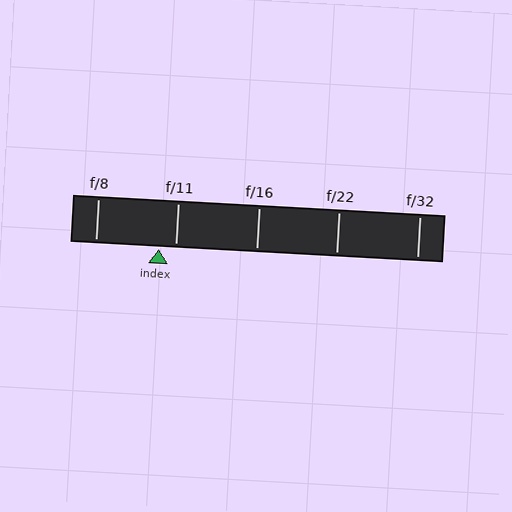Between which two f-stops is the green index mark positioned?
The index mark is between f/8 and f/11.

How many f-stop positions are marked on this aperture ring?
There are 5 f-stop positions marked.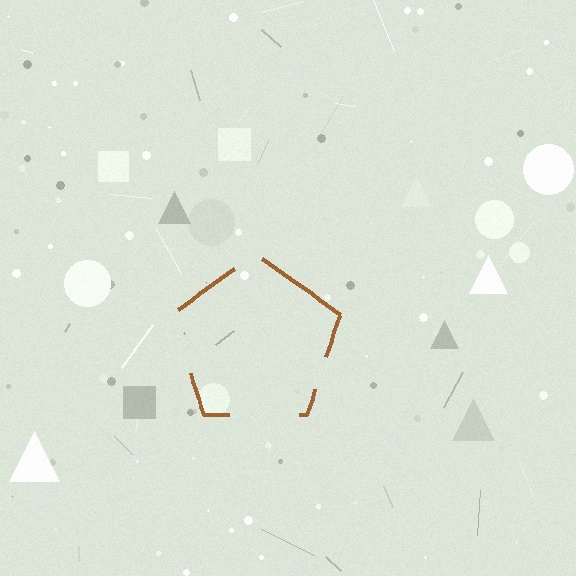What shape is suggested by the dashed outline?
The dashed outline suggests a pentagon.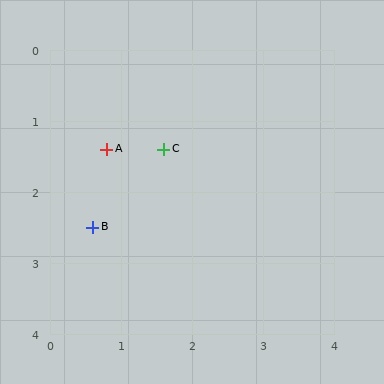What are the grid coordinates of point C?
Point C is at approximately (1.6, 1.4).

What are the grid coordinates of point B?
Point B is at approximately (0.6, 2.5).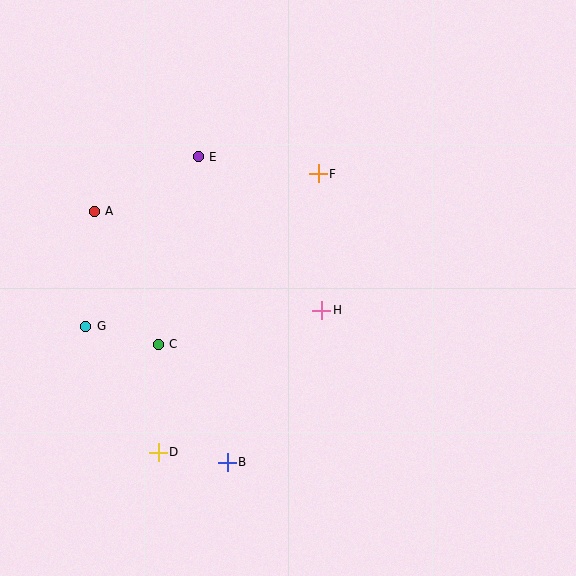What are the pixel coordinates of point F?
Point F is at (318, 174).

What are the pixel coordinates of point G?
Point G is at (86, 326).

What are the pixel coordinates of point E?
Point E is at (198, 157).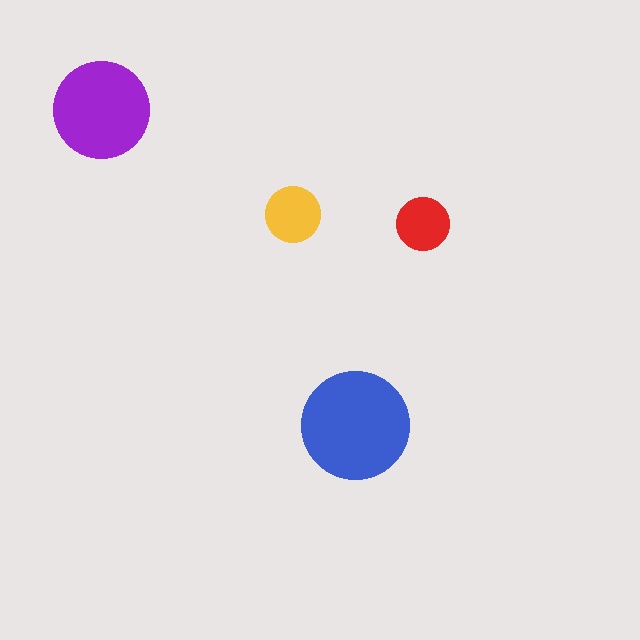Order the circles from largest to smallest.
the blue one, the purple one, the yellow one, the red one.